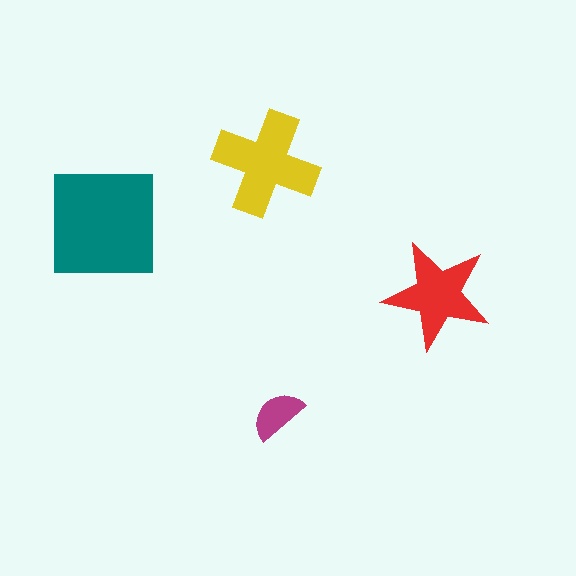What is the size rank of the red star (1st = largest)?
3rd.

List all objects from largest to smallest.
The teal square, the yellow cross, the red star, the magenta semicircle.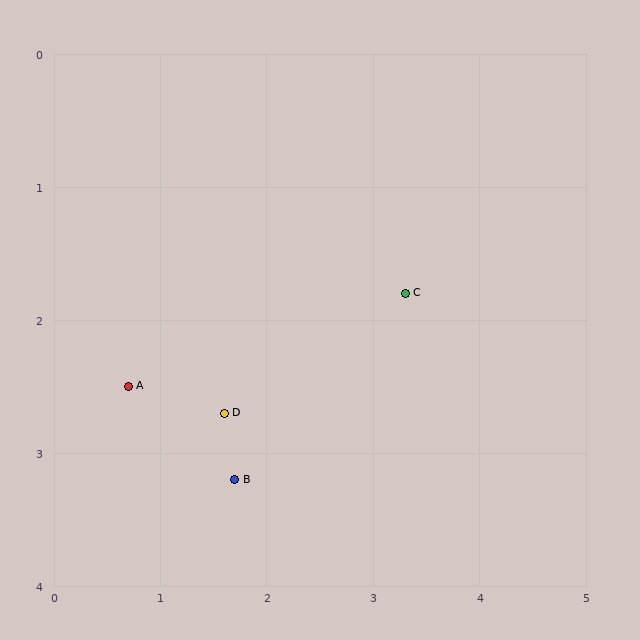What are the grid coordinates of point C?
Point C is at approximately (3.3, 1.8).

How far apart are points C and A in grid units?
Points C and A are about 2.7 grid units apart.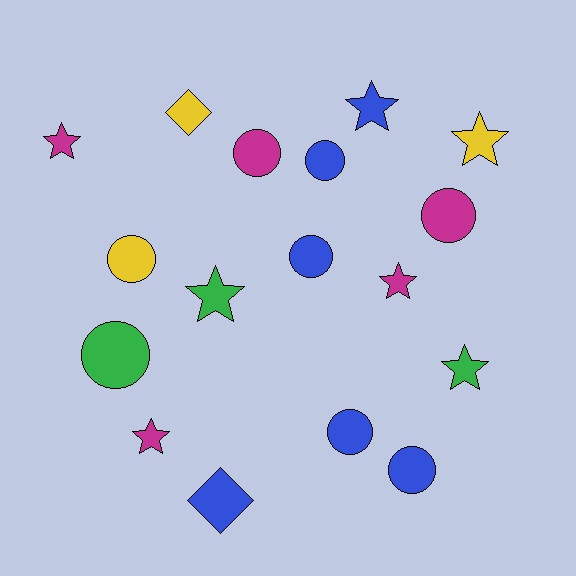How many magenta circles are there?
There are 2 magenta circles.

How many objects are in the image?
There are 17 objects.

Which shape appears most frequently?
Circle, with 8 objects.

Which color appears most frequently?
Blue, with 6 objects.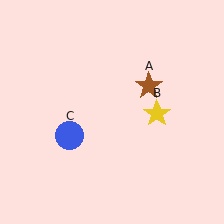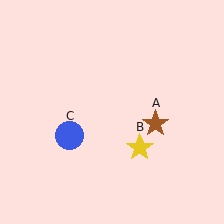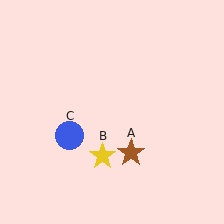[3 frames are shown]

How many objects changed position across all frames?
2 objects changed position: brown star (object A), yellow star (object B).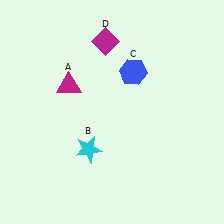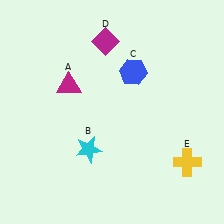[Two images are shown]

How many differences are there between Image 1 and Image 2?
There is 1 difference between the two images.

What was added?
A yellow cross (E) was added in Image 2.